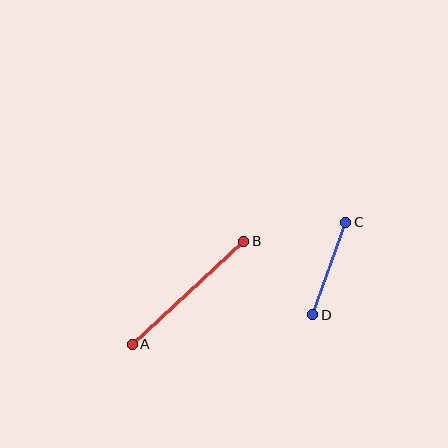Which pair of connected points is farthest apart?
Points A and B are farthest apart.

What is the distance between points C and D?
The distance is approximately 98 pixels.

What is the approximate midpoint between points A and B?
The midpoint is at approximately (188, 293) pixels.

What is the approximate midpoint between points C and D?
The midpoint is at approximately (329, 269) pixels.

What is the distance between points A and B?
The distance is approximately 152 pixels.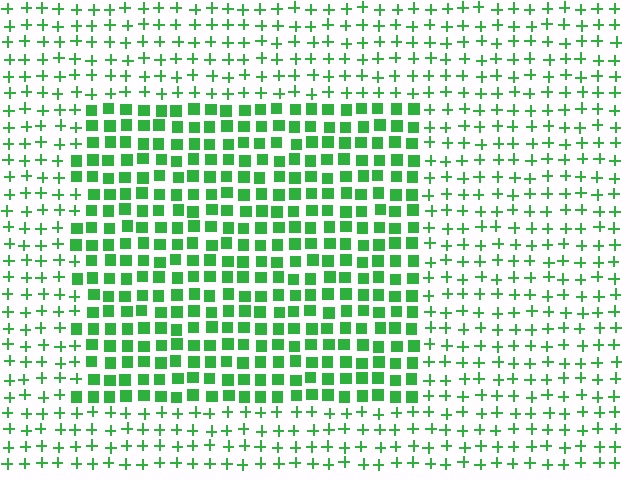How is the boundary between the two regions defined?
The boundary is defined by a change in element shape: squares inside vs. plus signs outside. All elements share the same color and spacing.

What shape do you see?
I see a rectangle.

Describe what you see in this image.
The image is filled with small green elements arranged in a uniform grid. A rectangle-shaped region contains squares, while the surrounding area contains plus signs. The boundary is defined purely by the change in element shape.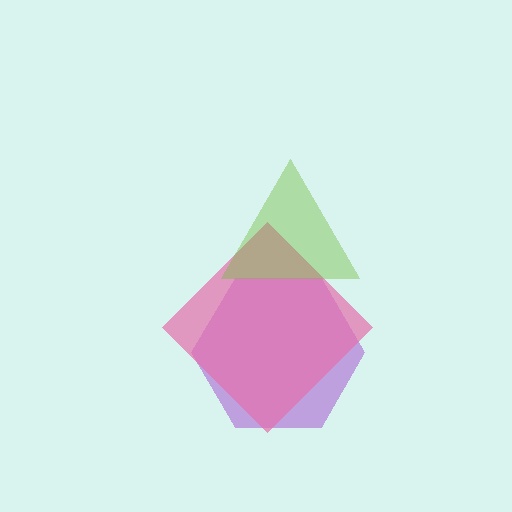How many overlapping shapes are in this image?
There are 3 overlapping shapes in the image.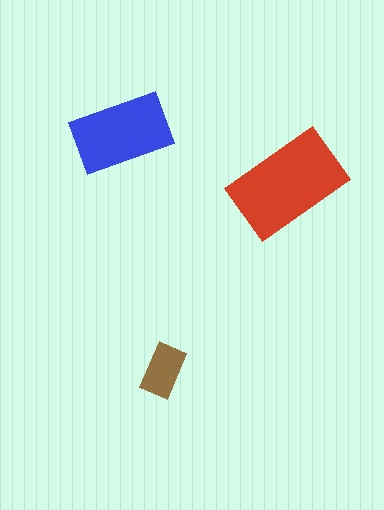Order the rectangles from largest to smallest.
the red one, the blue one, the brown one.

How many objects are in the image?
There are 3 objects in the image.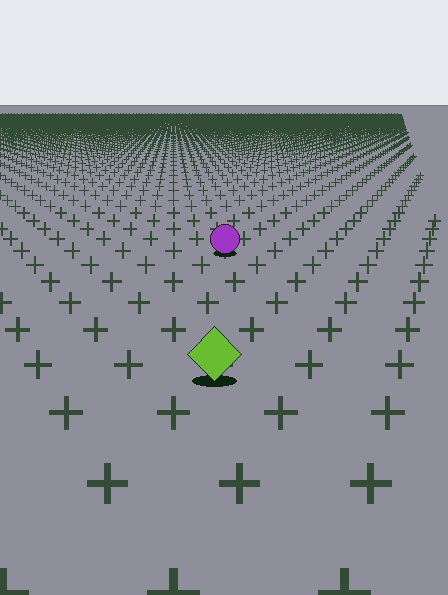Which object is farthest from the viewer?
The purple circle is farthest from the viewer. It appears smaller and the ground texture around it is denser.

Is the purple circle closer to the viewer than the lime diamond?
No. The lime diamond is closer — you can tell from the texture gradient: the ground texture is coarser near it.